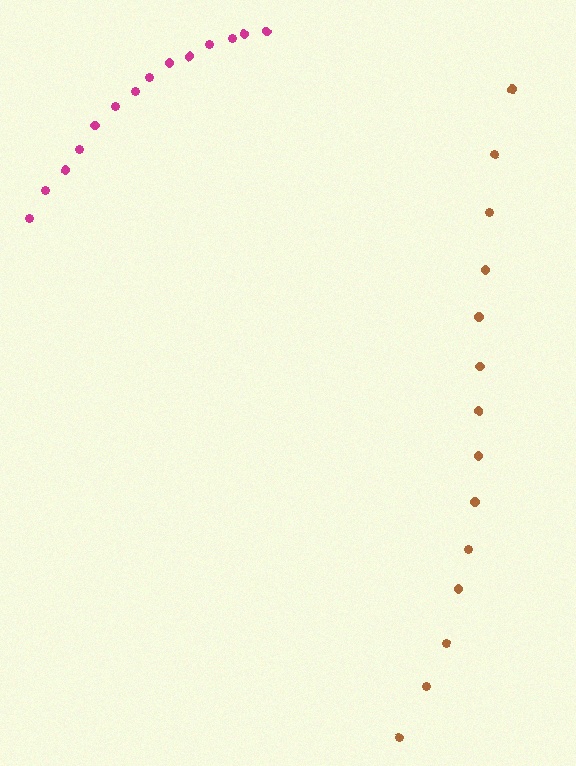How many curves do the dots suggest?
There are 2 distinct paths.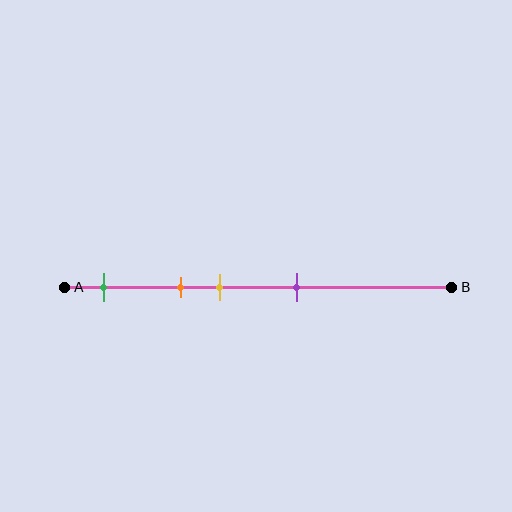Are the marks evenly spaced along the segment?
No, the marks are not evenly spaced.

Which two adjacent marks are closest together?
The orange and yellow marks are the closest adjacent pair.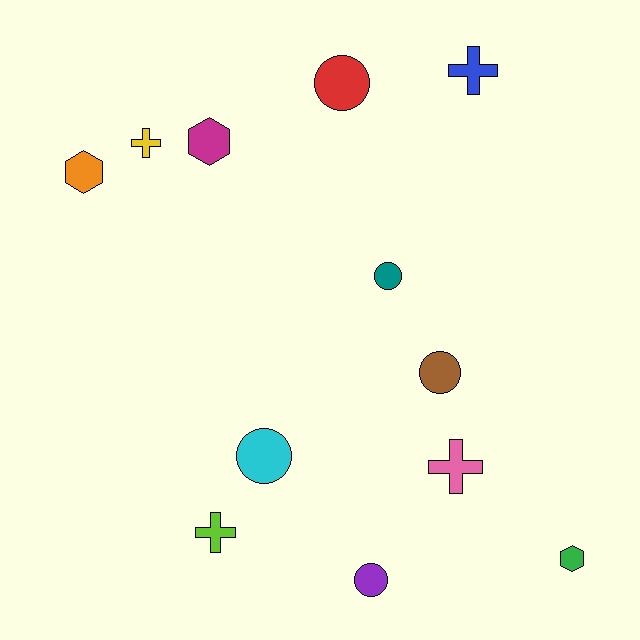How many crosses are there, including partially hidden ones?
There are 4 crosses.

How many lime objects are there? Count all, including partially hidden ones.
There is 1 lime object.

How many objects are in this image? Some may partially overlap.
There are 12 objects.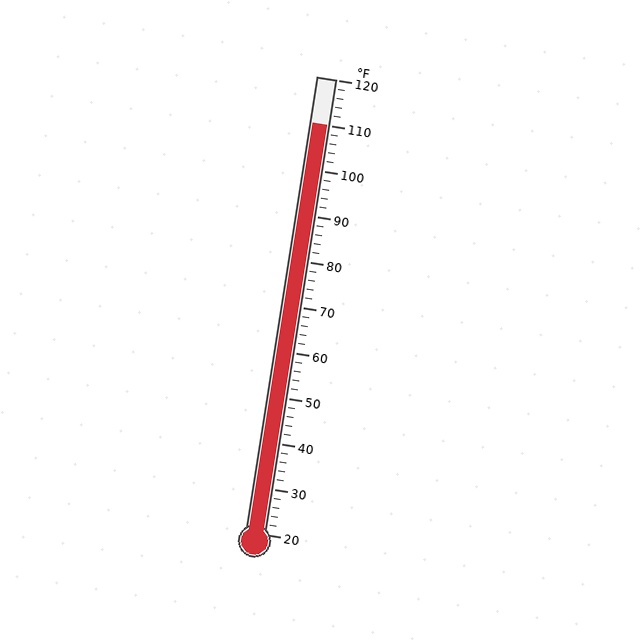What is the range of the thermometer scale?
The thermometer scale ranges from 20°F to 120°F.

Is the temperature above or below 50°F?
The temperature is above 50°F.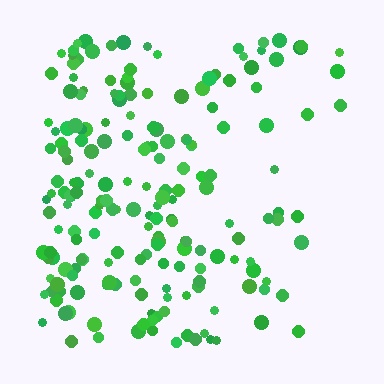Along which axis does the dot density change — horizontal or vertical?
Horizontal.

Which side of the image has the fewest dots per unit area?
The right.